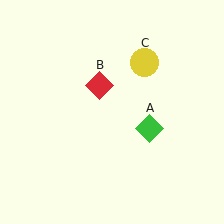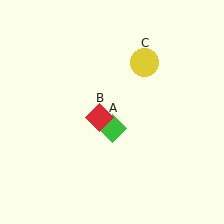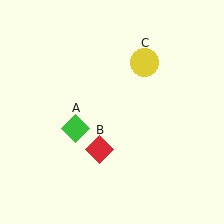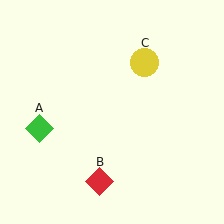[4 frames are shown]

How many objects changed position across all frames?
2 objects changed position: green diamond (object A), red diamond (object B).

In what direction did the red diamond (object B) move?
The red diamond (object B) moved down.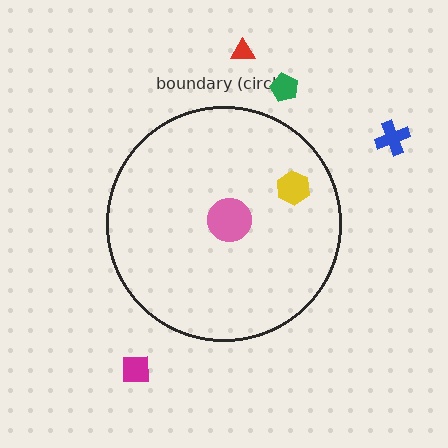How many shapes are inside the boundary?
2 inside, 4 outside.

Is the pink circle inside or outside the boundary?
Inside.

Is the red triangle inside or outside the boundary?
Outside.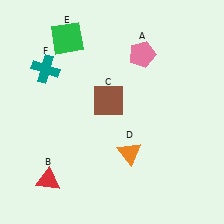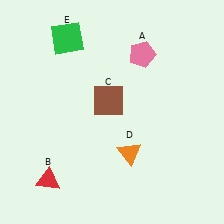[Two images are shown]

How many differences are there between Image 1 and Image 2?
There is 1 difference between the two images.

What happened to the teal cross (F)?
The teal cross (F) was removed in Image 2. It was in the top-left area of Image 1.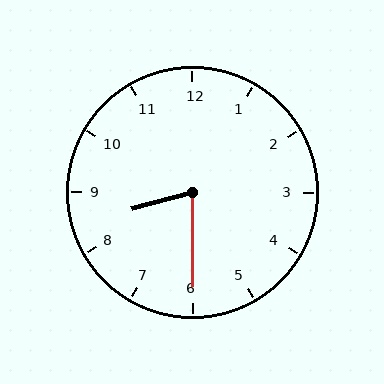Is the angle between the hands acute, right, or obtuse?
It is acute.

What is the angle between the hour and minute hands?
Approximately 75 degrees.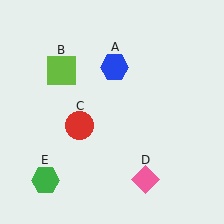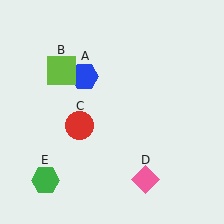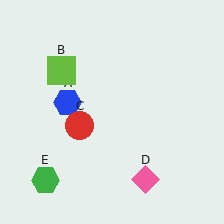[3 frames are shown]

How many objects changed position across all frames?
1 object changed position: blue hexagon (object A).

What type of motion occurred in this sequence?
The blue hexagon (object A) rotated counterclockwise around the center of the scene.